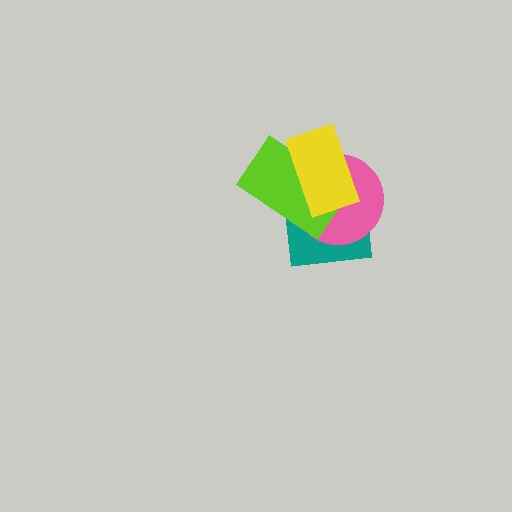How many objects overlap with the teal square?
3 objects overlap with the teal square.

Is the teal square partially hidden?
Yes, it is partially covered by another shape.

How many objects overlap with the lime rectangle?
3 objects overlap with the lime rectangle.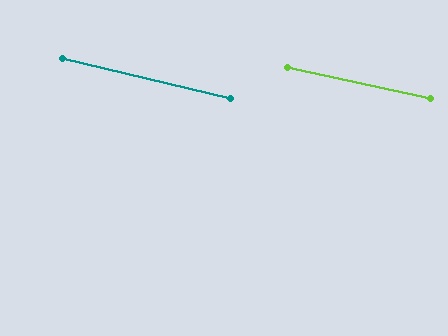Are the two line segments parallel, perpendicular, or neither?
Parallel — their directions differ by only 1.3°.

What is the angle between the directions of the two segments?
Approximately 1 degree.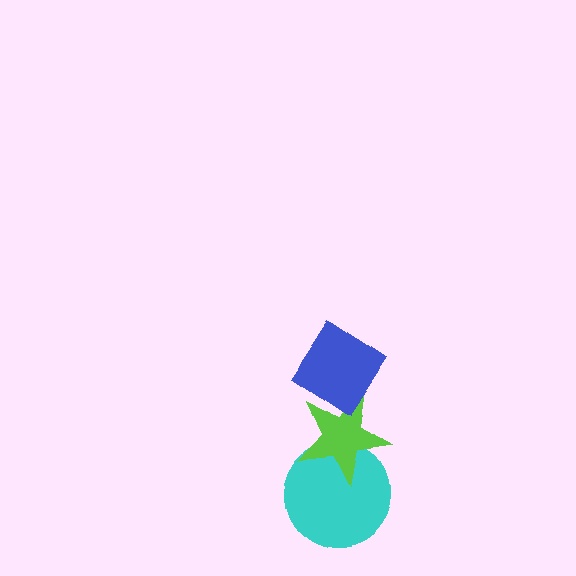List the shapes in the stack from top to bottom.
From top to bottom: the blue diamond, the lime star, the cyan circle.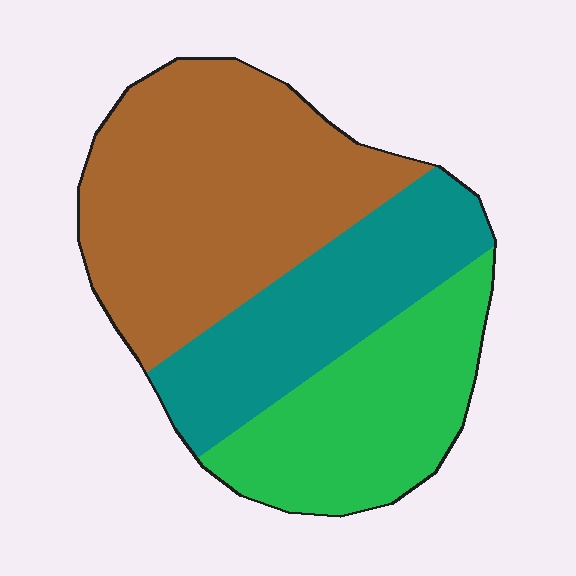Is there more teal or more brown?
Brown.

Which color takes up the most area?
Brown, at roughly 45%.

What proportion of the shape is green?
Green takes up between a quarter and a half of the shape.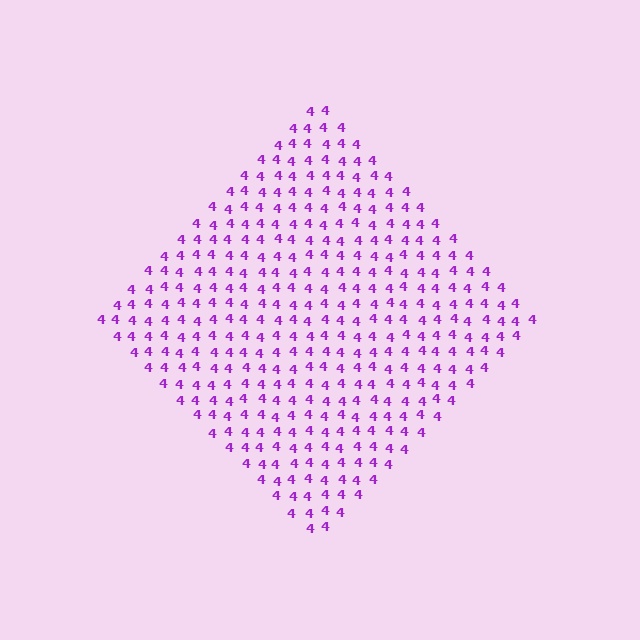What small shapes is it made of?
It is made of small digit 4's.